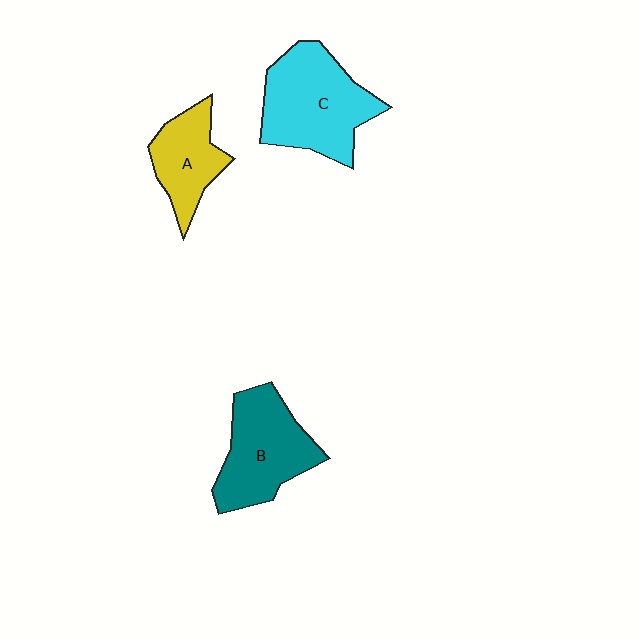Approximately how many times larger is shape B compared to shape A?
Approximately 1.5 times.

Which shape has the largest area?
Shape C (cyan).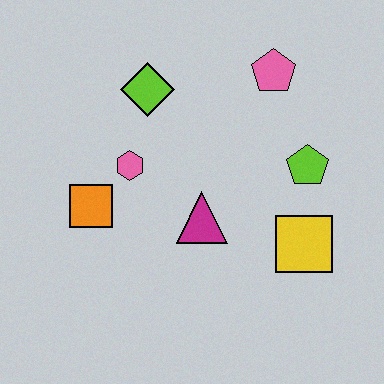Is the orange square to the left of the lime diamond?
Yes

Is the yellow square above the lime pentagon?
No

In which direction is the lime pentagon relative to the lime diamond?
The lime pentagon is to the right of the lime diamond.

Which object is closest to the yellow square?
The lime pentagon is closest to the yellow square.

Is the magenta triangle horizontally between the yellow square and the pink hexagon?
Yes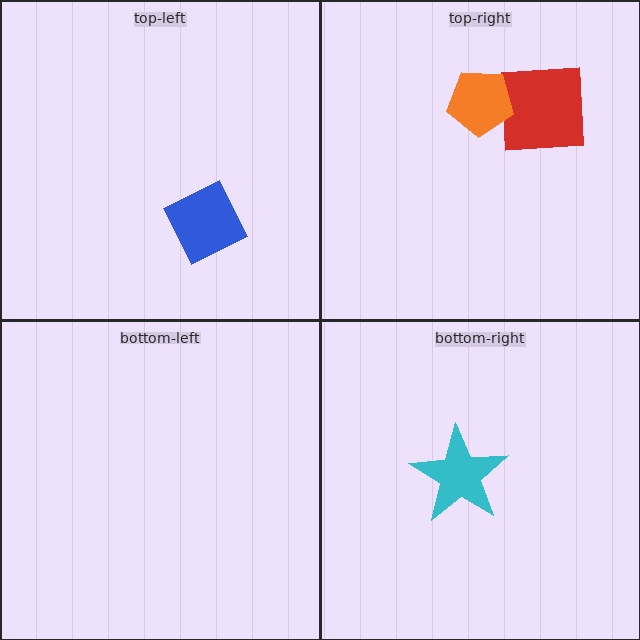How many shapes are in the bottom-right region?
1.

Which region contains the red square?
The top-right region.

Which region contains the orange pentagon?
The top-right region.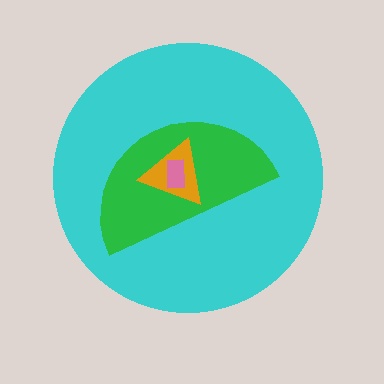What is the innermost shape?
The pink rectangle.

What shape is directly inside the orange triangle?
The pink rectangle.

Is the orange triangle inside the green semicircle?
Yes.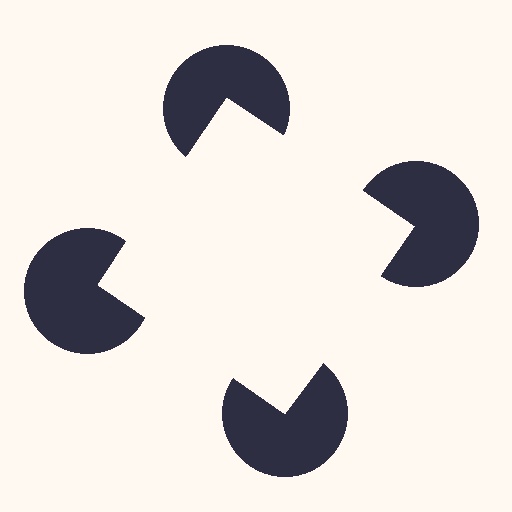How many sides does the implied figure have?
4 sides.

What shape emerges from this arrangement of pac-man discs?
An illusory square — its edges are inferred from the aligned wedge cuts in the pac-man discs, not physically drawn.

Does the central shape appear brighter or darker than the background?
It typically appears slightly brighter than the background, even though no actual brightness change is drawn.